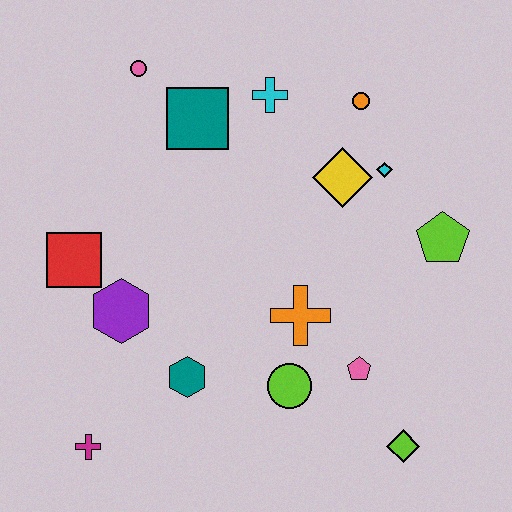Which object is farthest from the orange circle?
The magenta cross is farthest from the orange circle.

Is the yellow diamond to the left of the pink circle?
No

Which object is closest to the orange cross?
The lime circle is closest to the orange cross.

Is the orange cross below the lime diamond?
No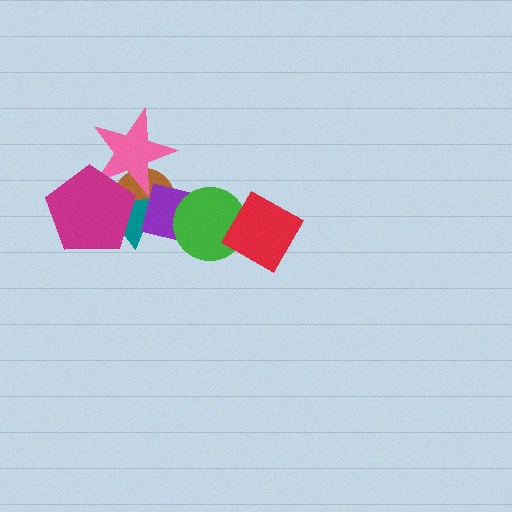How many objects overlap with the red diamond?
1 object overlaps with the red diamond.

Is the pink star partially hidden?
Yes, it is partially covered by another shape.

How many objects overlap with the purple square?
4 objects overlap with the purple square.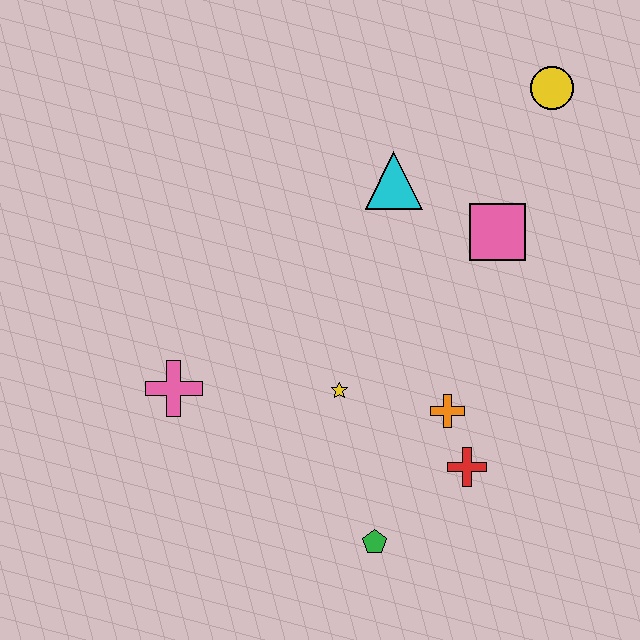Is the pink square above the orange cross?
Yes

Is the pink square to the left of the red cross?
No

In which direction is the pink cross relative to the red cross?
The pink cross is to the left of the red cross.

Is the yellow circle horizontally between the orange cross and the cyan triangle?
No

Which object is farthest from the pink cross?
The yellow circle is farthest from the pink cross.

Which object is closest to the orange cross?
The red cross is closest to the orange cross.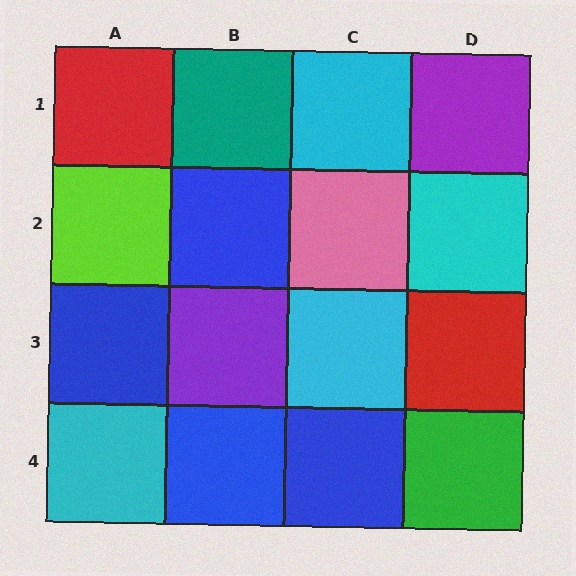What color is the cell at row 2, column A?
Lime.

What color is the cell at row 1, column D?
Purple.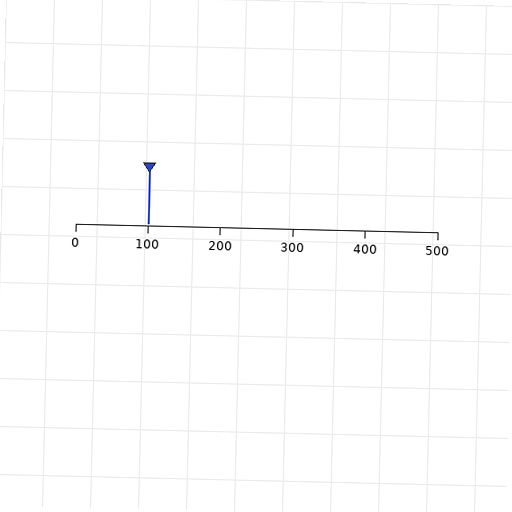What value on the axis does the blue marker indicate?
The marker indicates approximately 100.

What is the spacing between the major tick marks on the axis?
The major ticks are spaced 100 apart.